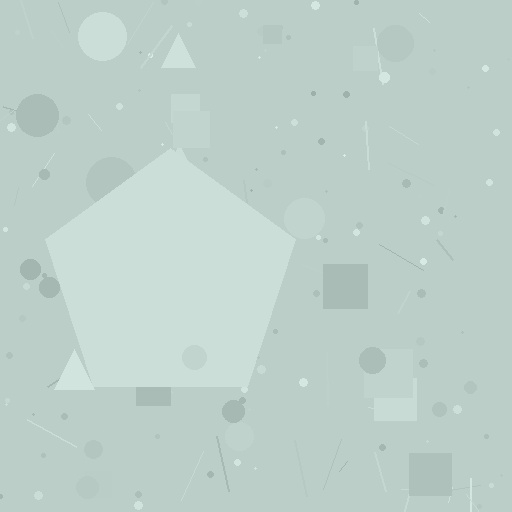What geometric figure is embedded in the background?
A pentagon is embedded in the background.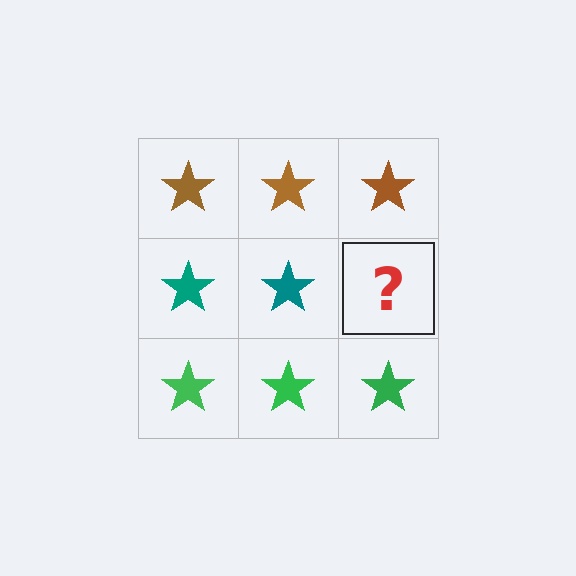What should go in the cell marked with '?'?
The missing cell should contain a teal star.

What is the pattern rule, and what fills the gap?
The rule is that each row has a consistent color. The gap should be filled with a teal star.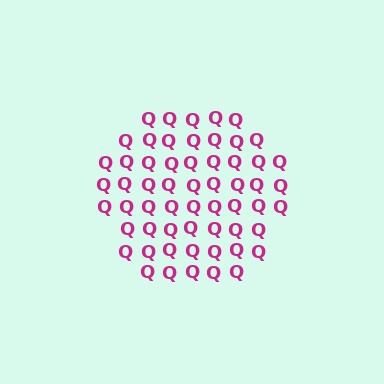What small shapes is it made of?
It is made of small letter Q's.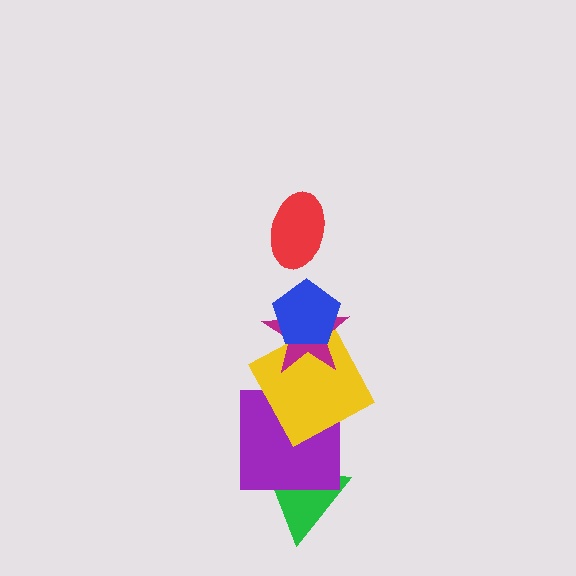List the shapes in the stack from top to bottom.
From top to bottom: the red ellipse, the blue pentagon, the magenta star, the yellow square, the purple square, the green triangle.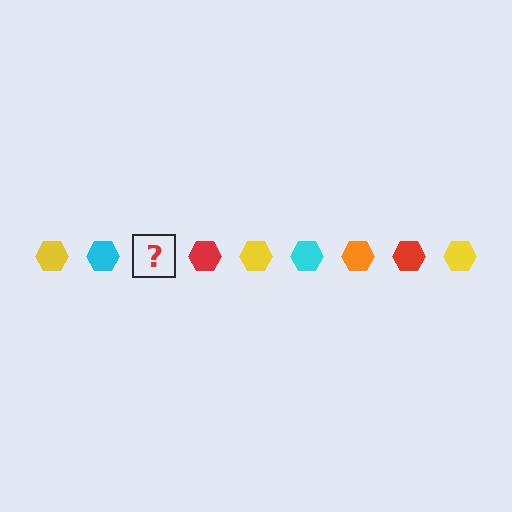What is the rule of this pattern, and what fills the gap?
The rule is that the pattern cycles through yellow, cyan, orange, red hexagons. The gap should be filled with an orange hexagon.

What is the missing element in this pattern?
The missing element is an orange hexagon.